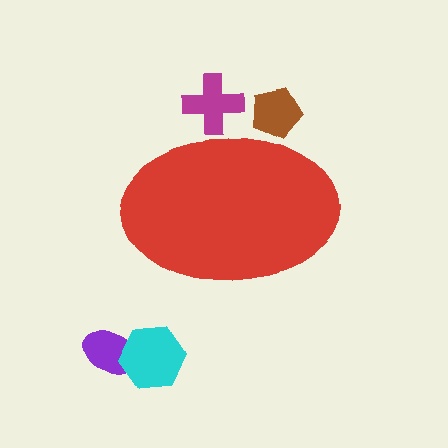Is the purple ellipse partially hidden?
No, the purple ellipse is fully visible.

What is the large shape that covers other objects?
A red ellipse.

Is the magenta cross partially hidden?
Yes, the magenta cross is partially hidden behind the red ellipse.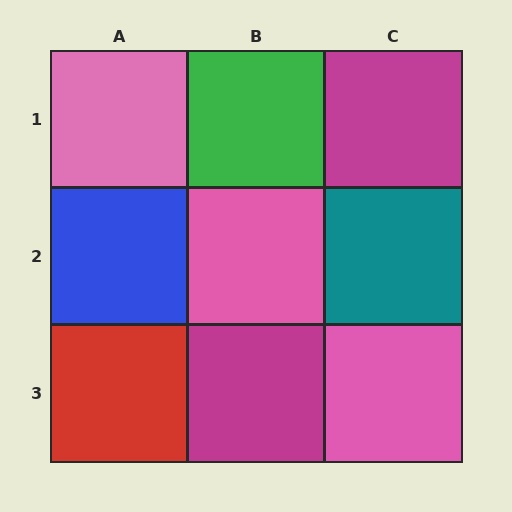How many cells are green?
1 cell is green.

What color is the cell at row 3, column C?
Pink.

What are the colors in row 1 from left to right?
Pink, green, magenta.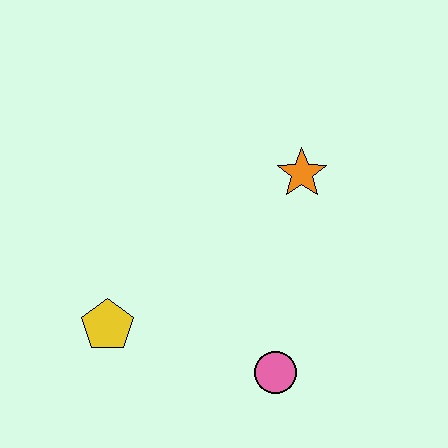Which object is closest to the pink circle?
The yellow pentagon is closest to the pink circle.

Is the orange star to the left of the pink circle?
No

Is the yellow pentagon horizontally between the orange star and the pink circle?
No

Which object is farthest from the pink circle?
The orange star is farthest from the pink circle.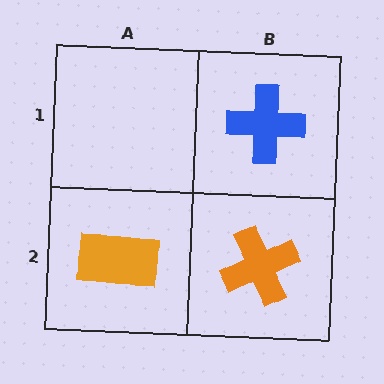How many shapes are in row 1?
1 shape.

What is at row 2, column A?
An orange rectangle.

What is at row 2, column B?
An orange cross.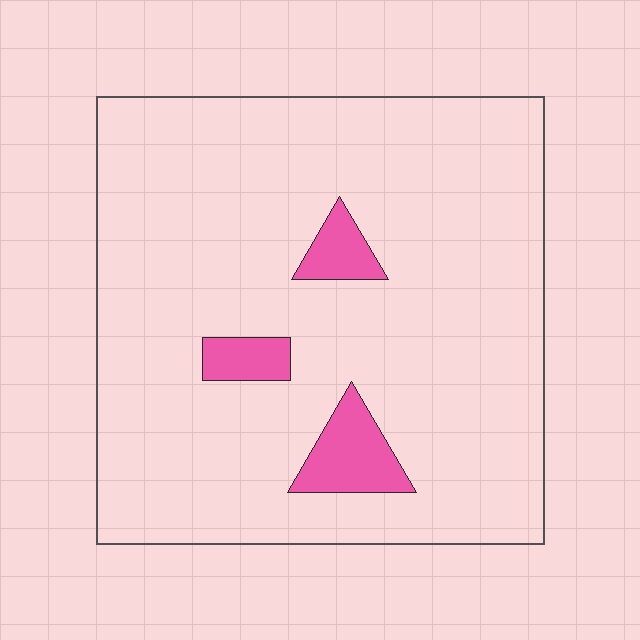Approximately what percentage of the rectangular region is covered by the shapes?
Approximately 10%.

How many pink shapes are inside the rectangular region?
3.